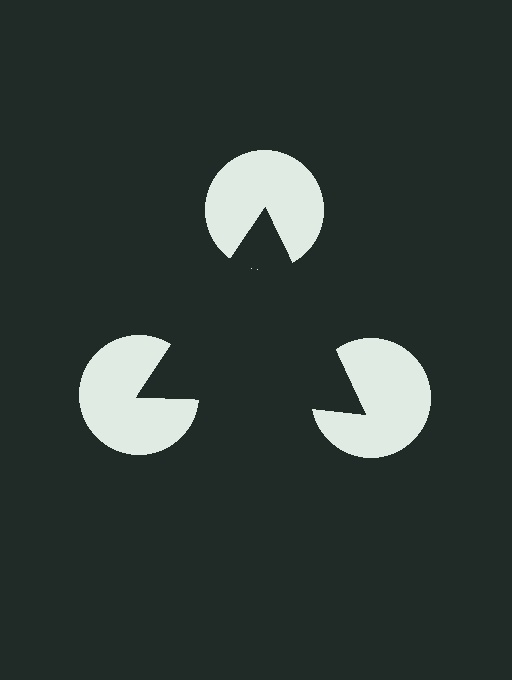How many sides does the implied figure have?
3 sides.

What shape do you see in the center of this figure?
An illusory triangle — its edges are inferred from the aligned wedge cuts in the pac-man discs, not physically drawn.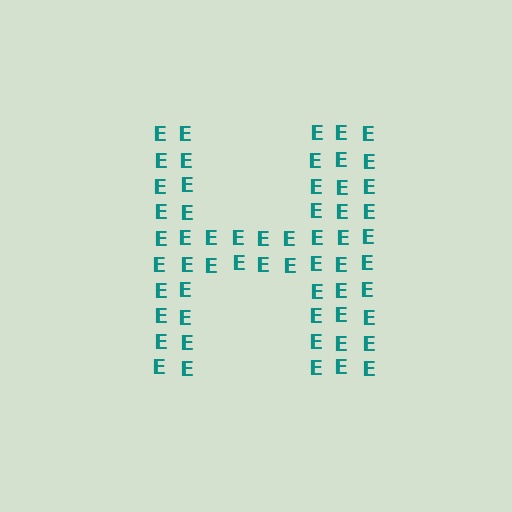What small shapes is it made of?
It is made of small letter E's.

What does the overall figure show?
The overall figure shows the letter H.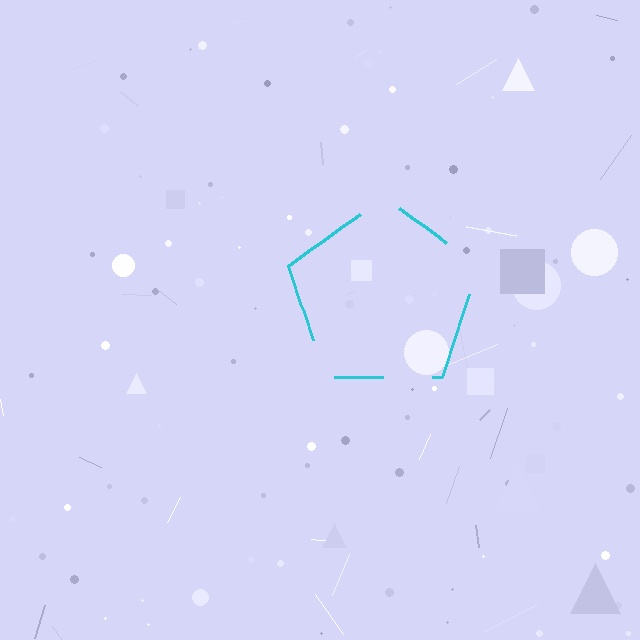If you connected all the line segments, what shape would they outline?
They would outline a pentagon.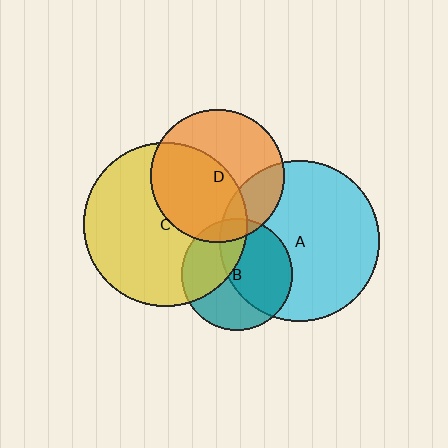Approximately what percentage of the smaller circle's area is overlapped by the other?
Approximately 50%.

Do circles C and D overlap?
Yes.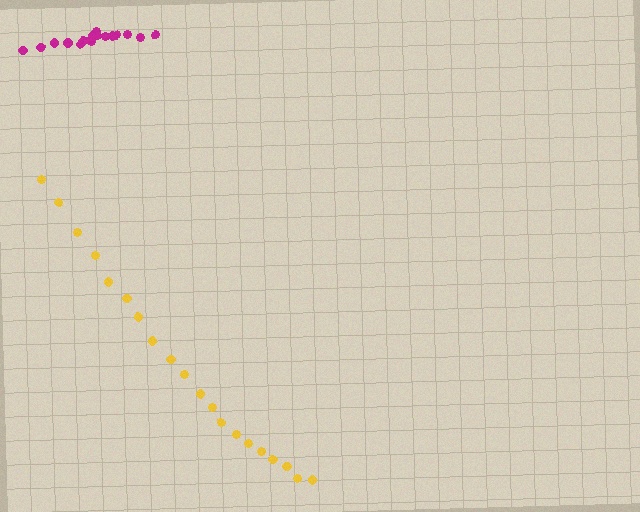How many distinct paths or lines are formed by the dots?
There are 2 distinct paths.